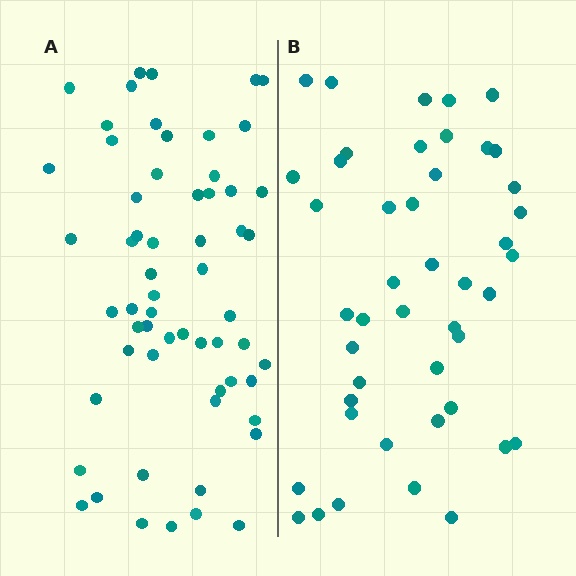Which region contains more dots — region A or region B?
Region A (the left region) has more dots.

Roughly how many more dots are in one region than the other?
Region A has approximately 15 more dots than region B.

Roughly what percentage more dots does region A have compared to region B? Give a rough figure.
About 35% more.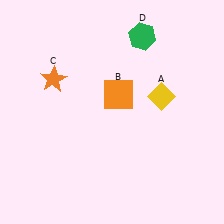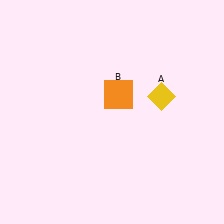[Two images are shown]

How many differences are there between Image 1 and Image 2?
There are 2 differences between the two images.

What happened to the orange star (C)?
The orange star (C) was removed in Image 2. It was in the top-left area of Image 1.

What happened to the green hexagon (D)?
The green hexagon (D) was removed in Image 2. It was in the top-right area of Image 1.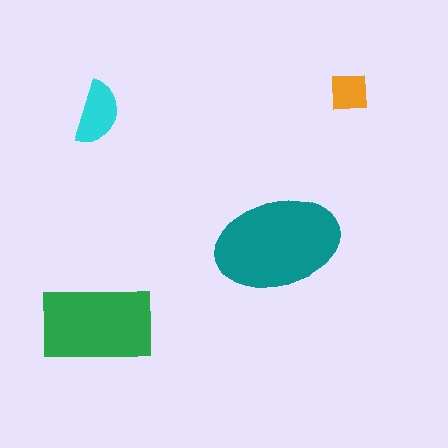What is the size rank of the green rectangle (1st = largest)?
2nd.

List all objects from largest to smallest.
The teal ellipse, the green rectangle, the cyan semicircle, the orange square.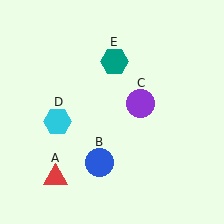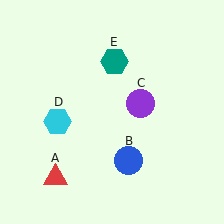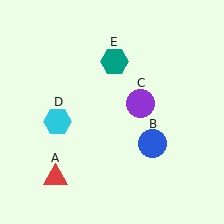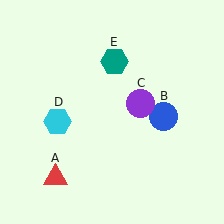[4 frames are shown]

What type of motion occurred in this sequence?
The blue circle (object B) rotated counterclockwise around the center of the scene.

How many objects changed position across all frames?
1 object changed position: blue circle (object B).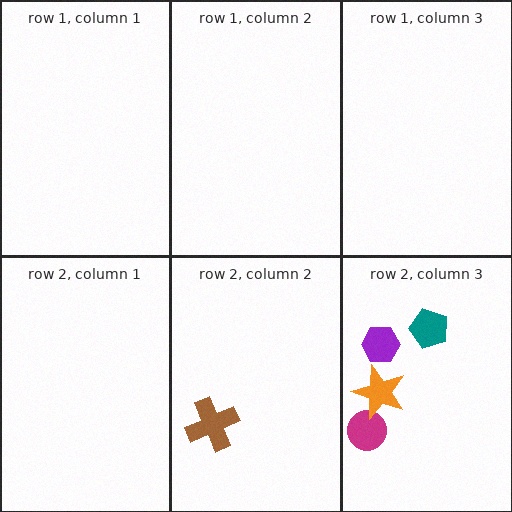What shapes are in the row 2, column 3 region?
The magenta circle, the purple hexagon, the orange star, the teal pentagon.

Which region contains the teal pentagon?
The row 2, column 3 region.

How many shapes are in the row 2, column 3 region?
4.